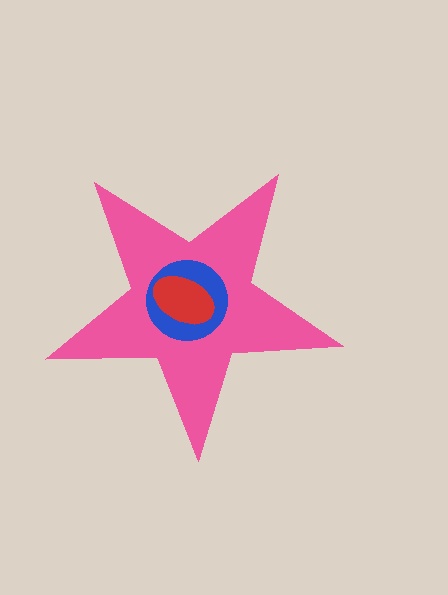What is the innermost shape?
The red ellipse.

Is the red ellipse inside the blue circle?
Yes.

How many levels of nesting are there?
3.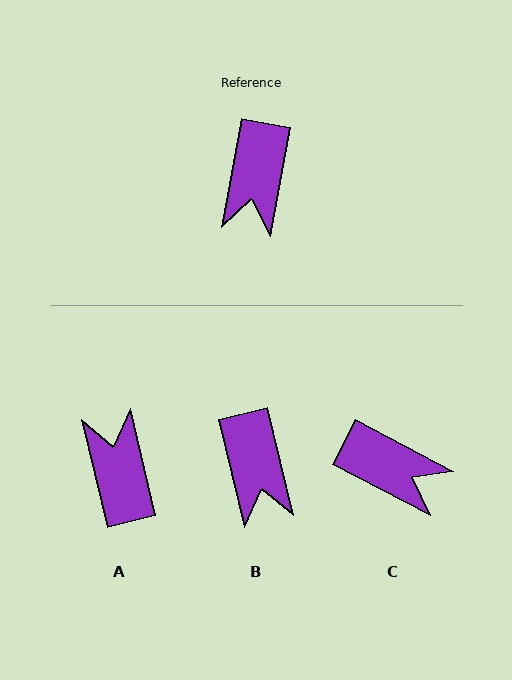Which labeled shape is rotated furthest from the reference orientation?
A, about 156 degrees away.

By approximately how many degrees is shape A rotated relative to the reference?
Approximately 156 degrees clockwise.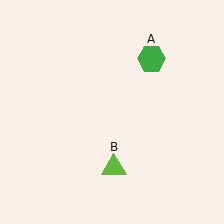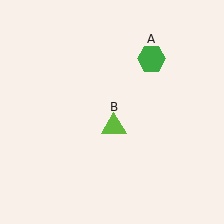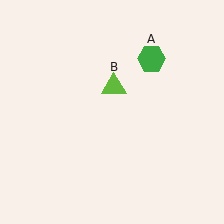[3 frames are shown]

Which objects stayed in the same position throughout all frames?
Green hexagon (object A) remained stationary.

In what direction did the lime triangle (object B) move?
The lime triangle (object B) moved up.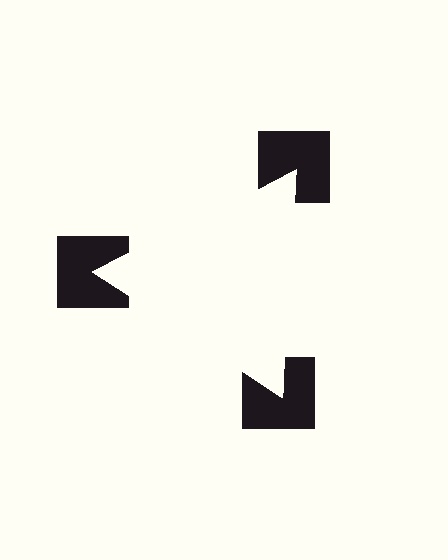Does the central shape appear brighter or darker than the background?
It typically appears slightly brighter than the background, even though no actual brightness change is drawn.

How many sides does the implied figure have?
3 sides.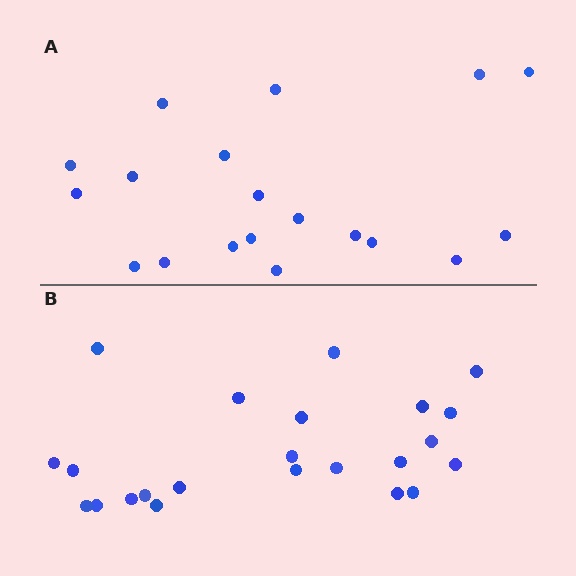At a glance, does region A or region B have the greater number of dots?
Region B (the bottom region) has more dots.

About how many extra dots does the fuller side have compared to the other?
Region B has about 4 more dots than region A.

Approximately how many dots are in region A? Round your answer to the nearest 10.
About 20 dots. (The exact count is 19, which rounds to 20.)